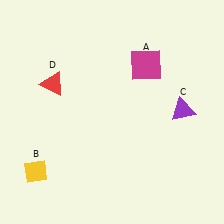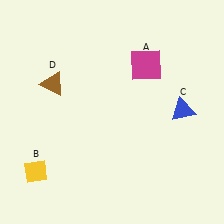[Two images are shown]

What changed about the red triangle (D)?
In Image 1, D is red. In Image 2, it changed to brown.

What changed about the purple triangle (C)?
In Image 1, C is purple. In Image 2, it changed to blue.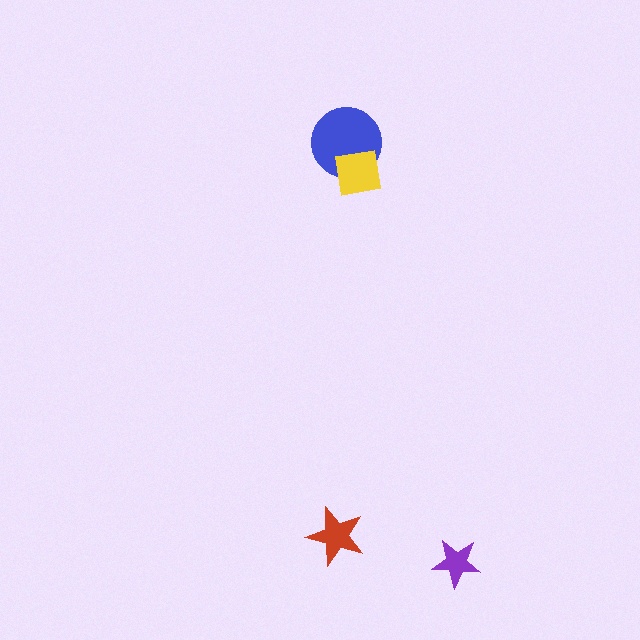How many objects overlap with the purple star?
0 objects overlap with the purple star.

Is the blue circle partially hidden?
Yes, it is partially covered by another shape.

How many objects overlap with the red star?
0 objects overlap with the red star.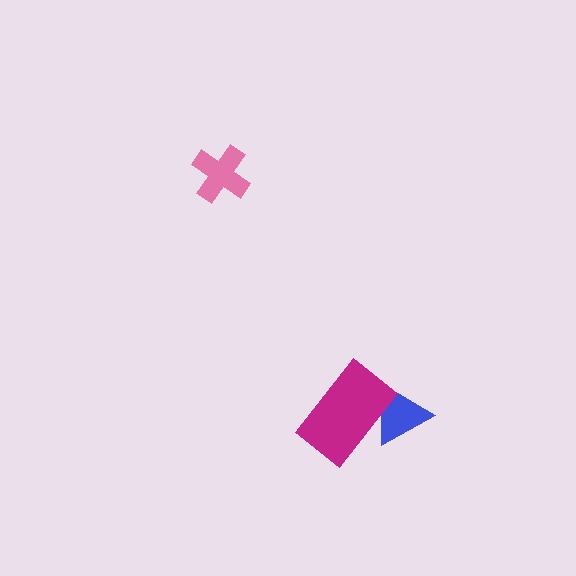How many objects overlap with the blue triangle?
1 object overlaps with the blue triangle.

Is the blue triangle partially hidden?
Yes, it is partially covered by another shape.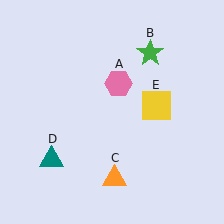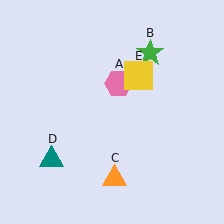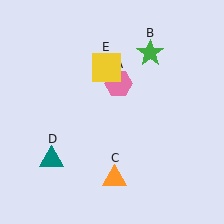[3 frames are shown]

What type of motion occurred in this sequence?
The yellow square (object E) rotated counterclockwise around the center of the scene.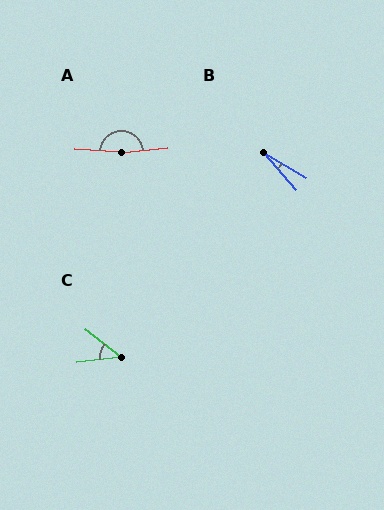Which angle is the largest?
A, at approximately 170 degrees.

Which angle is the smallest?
B, at approximately 18 degrees.